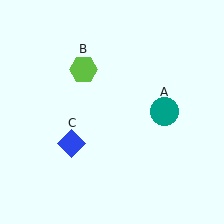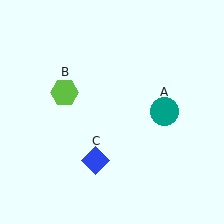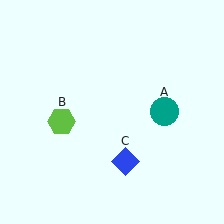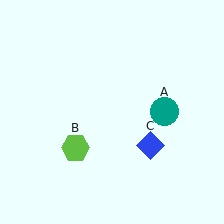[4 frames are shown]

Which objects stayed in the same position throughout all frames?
Teal circle (object A) remained stationary.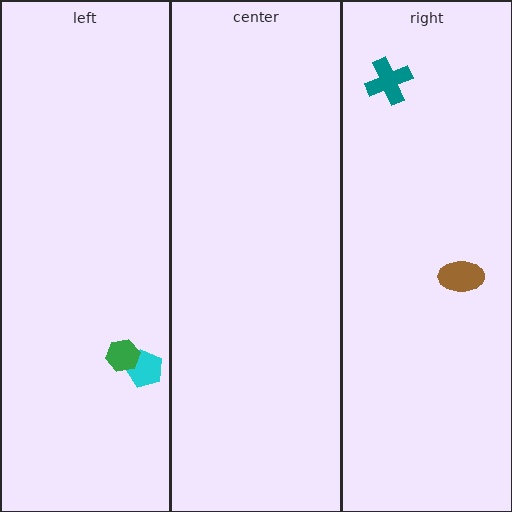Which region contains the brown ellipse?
The right region.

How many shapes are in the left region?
2.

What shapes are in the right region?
The teal cross, the brown ellipse.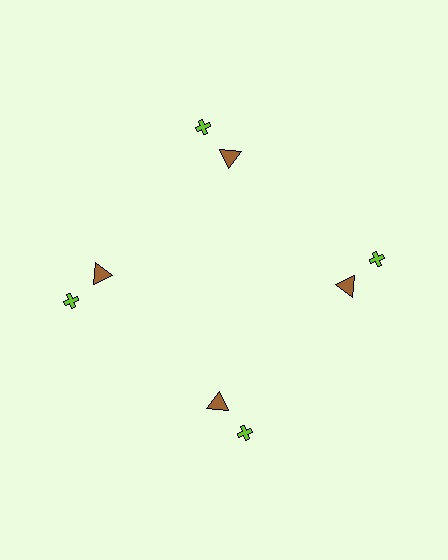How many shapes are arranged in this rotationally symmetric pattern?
There are 8 shapes, arranged in 4 groups of 2.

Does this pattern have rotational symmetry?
Yes, this pattern has 4-fold rotational symmetry. It looks the same after rotating 90 degrees around the center.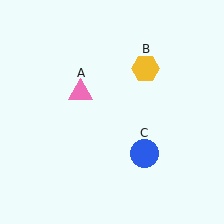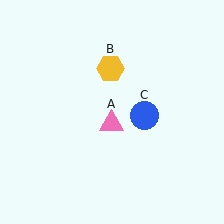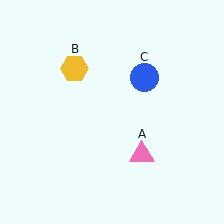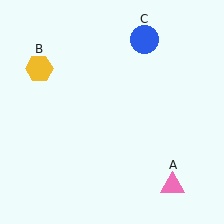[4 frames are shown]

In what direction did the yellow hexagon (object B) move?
The yellow hexagon (object B) moved left.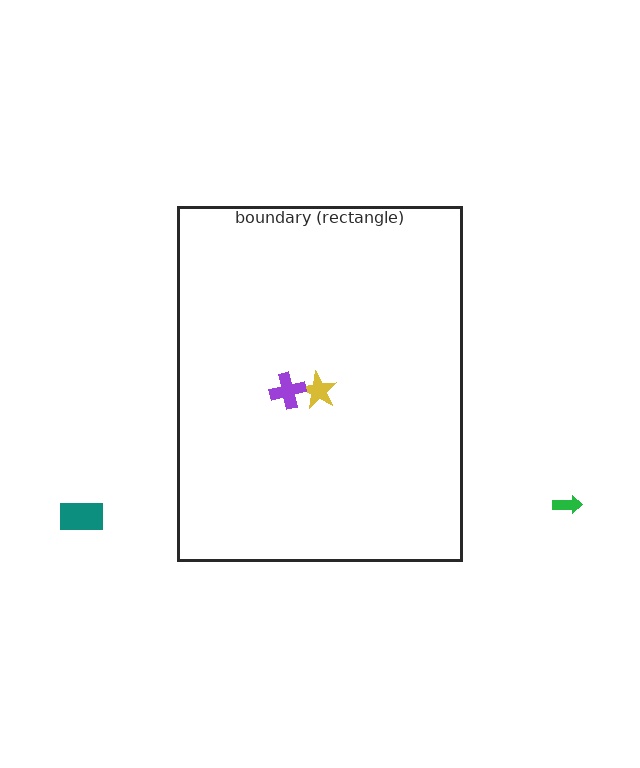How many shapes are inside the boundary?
2 inside, 2 outside.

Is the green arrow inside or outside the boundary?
Outside.